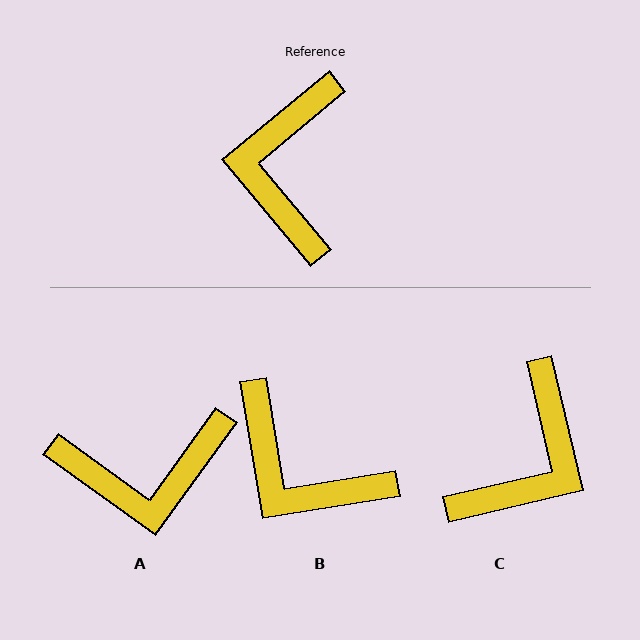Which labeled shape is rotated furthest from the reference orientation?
C, about 153 degrees away.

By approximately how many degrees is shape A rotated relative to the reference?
Approximately 105 degrees counter-clockwise.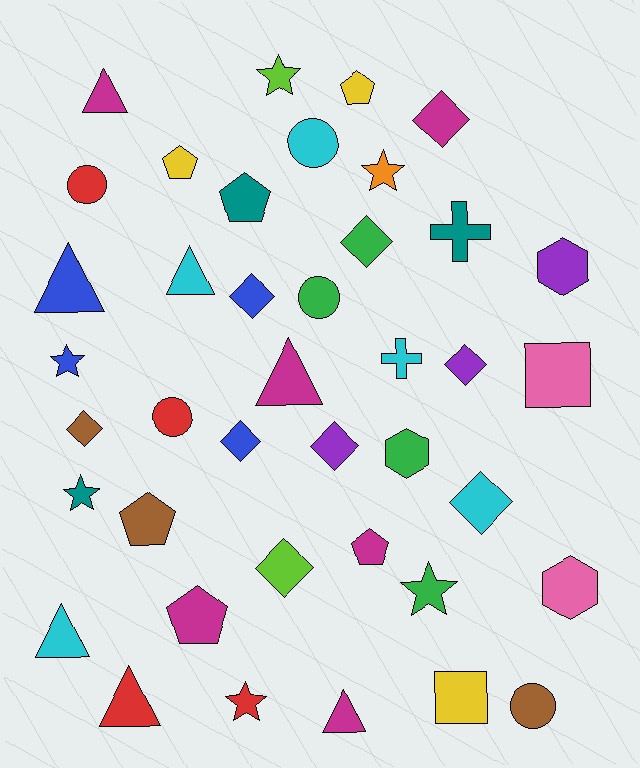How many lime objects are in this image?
There are 2 lime objects.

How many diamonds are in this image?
There are 9 diamonds.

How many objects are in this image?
There are 40 objects.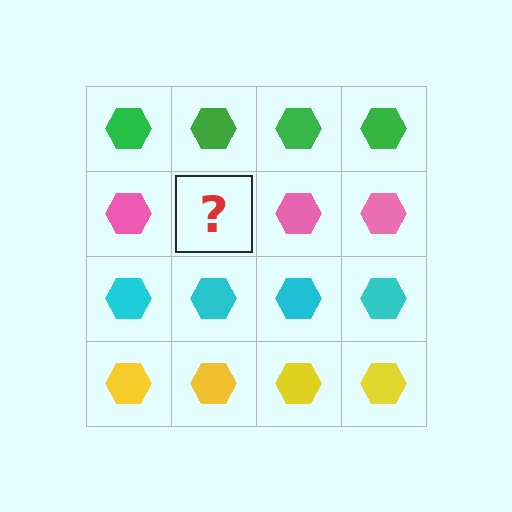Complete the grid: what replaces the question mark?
The question mark should be replaced with a pink hexagon.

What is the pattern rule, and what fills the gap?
The rule is that each row has a consistent color. The gap should be filled with a pink hexagon.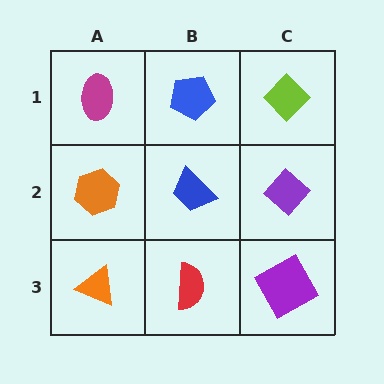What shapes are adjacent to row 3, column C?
A purple diamond (row 2, column C), a red semicircle (row 3, column B).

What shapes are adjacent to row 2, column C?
A lime diamond (row 1, column C), a purple square (row 3, column C), a blue trapezoid (row 2, column B).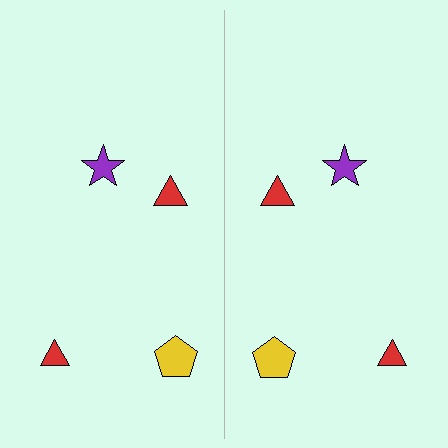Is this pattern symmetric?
Yes, this pattern has bilateral (reflection) symmetry.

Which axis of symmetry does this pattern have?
The pattern has a vertical axis of symmetry running through the center of the image.